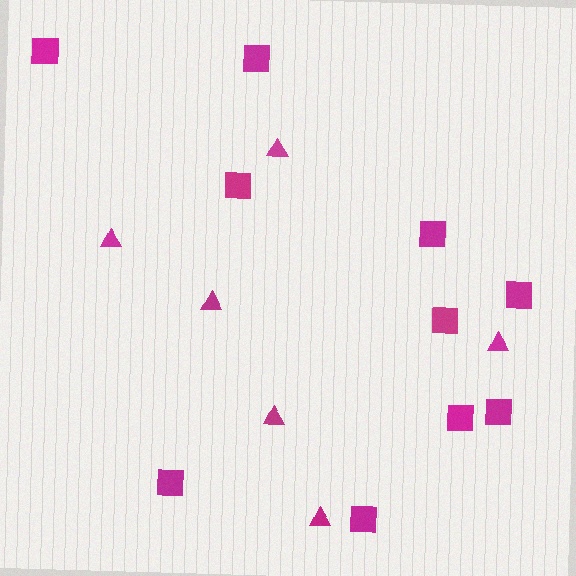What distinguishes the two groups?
There are 2 groups: one group of triangles (6) and one group of squares (10).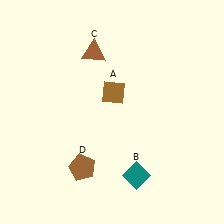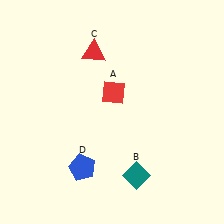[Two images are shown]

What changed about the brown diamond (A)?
In Image 1, A is brown. In Image 2, it changed to red.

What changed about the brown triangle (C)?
In Image 1, C is brown. In Image 2, it changed to red.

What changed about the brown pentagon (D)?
In Image 1, D is brown. In Image 2, it changed to blue.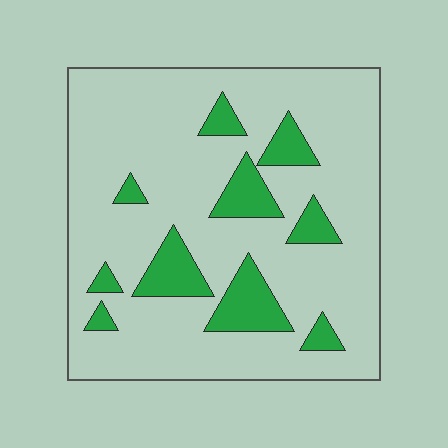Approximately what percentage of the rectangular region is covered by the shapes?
Approximately 15%.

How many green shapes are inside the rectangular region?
10.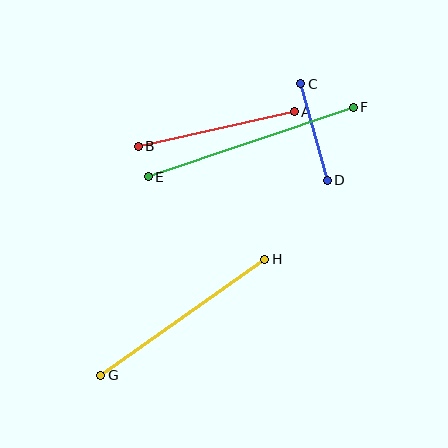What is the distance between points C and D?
The distance is approximately 100 pixels.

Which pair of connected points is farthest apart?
Points E and F are farthest apart.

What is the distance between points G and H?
The distance is approximately 201 pixels.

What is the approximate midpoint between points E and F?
The midpoint is at approximately (251, 142) pixels.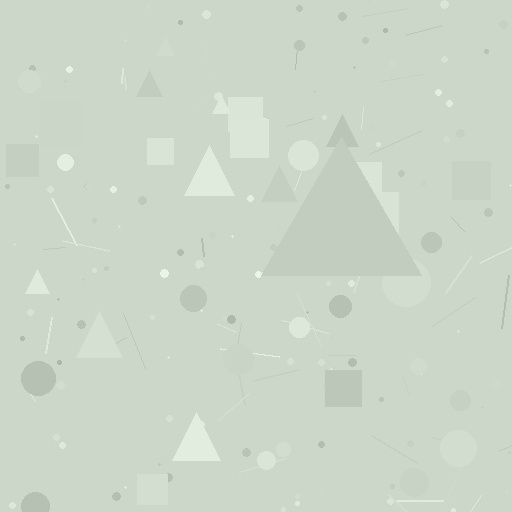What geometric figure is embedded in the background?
A triangle is embedded in the background.